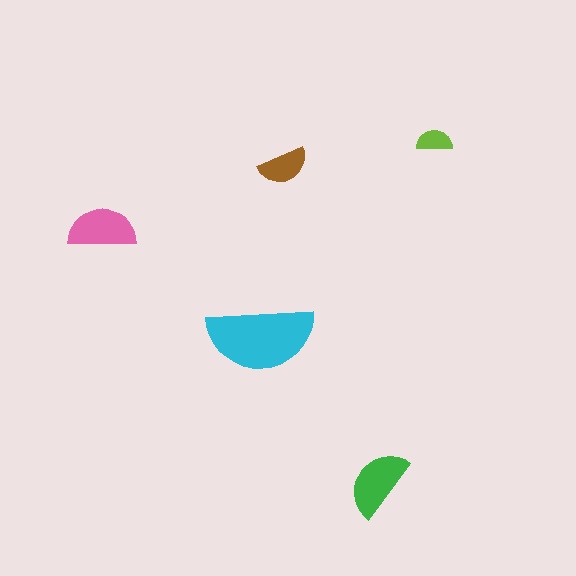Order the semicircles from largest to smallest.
the cyan one, the green one, the pink one, the brown one, the lime one.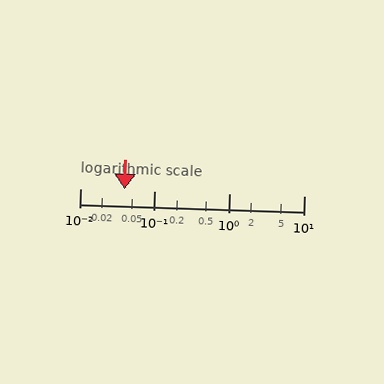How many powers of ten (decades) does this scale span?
The scale spans 3 decades, from 0.01 to 10.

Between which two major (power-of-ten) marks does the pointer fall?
The pointer is between 0.01 and 0.1.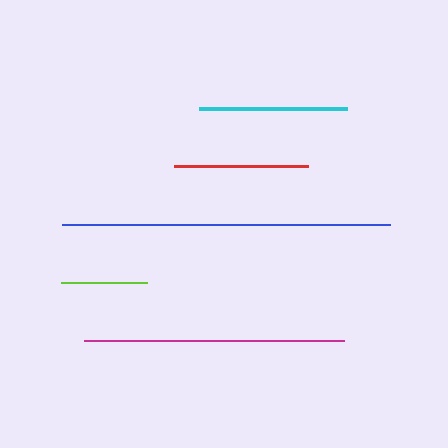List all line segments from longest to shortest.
From longest to shortest: blue, magenta, cyan, red, lime.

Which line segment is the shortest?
The lime line is the shortest at approximately 87 pixels.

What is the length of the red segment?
The red segment is approximately 134 pixels long.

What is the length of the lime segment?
The lime segment is approximately 87 pixels long.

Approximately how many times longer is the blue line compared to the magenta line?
The blue line is approximately 1.3 times the length of the magenta line.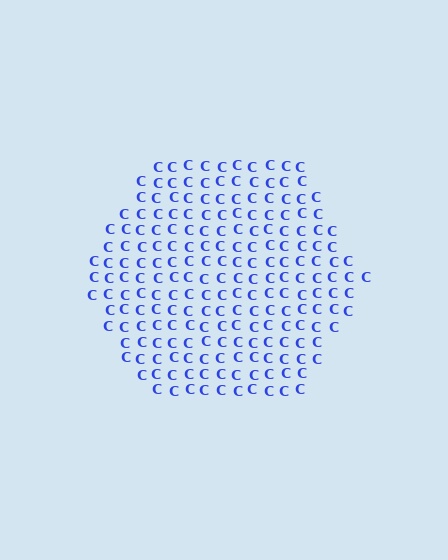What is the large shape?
The large shape is a hexagon.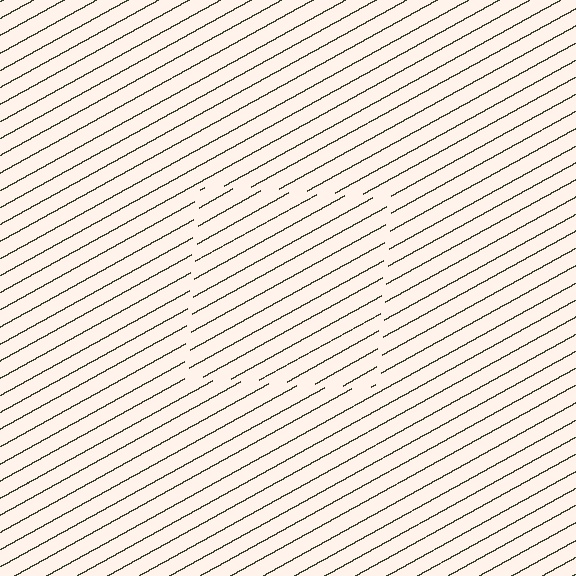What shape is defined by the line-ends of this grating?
An illusory square. The interior of the shape contains the same grating, shifted by half a period — the contour is defined by the phase discontinuity where line-ends from the inner and outer gratings abut.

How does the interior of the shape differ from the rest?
The interior of the shape contains the same grating, shifted by half a period — the contour is defined by the phase discontinuity where line-ends from the inner and outer gratings abut.